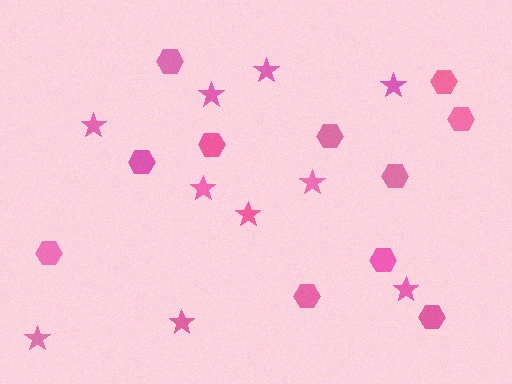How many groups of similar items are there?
There are 2 groups: one group of stars (10) and one group of hexagons (11).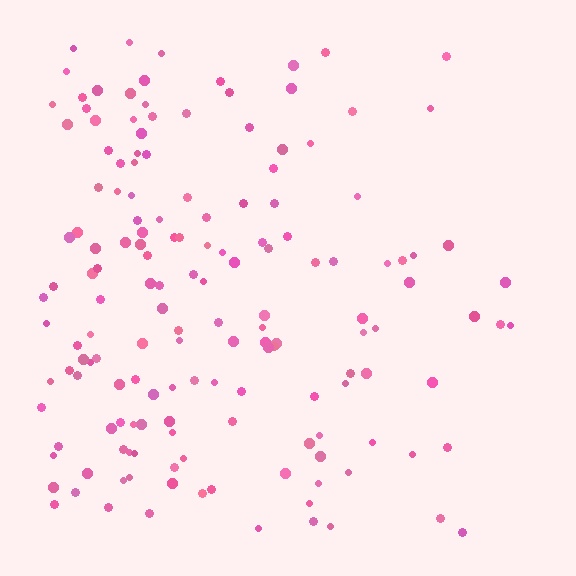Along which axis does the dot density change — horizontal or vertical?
Horizontal.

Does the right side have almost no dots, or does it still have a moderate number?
Still a moderate number, just noticeably fewer than the left.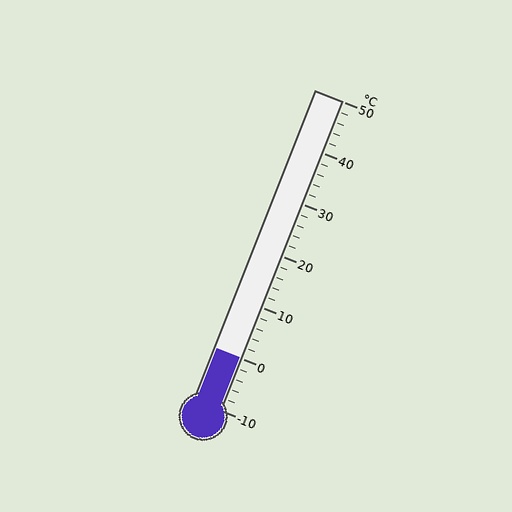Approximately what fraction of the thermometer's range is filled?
The thermometer is filled to approximately 15% of its range.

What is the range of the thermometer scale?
The thermometer scale ranges from -10°C to 50°C.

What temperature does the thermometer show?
The thermometer shows approximately 0°C.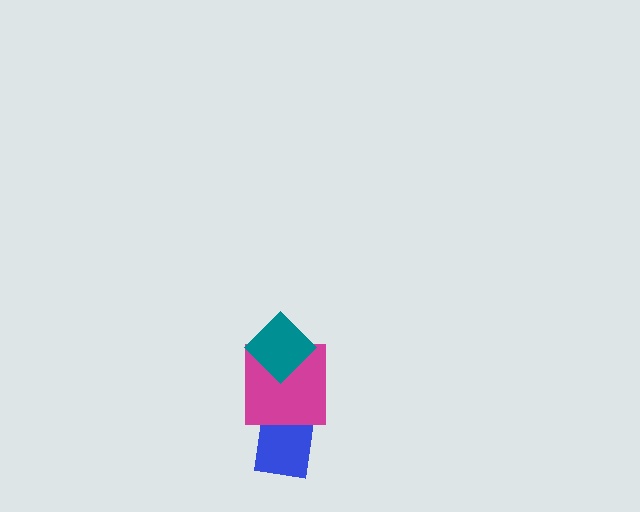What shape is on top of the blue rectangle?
The magenta square is on top of the blue rectangle.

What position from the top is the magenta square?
The magenta square is 2nd from the top.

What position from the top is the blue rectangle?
The blue rectangle is 3rd from the top.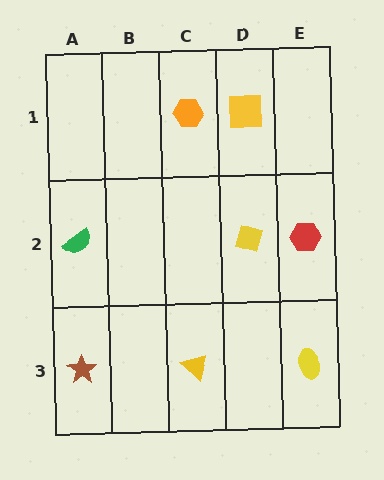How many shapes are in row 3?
3 shapes.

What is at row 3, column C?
A yellow triangle.